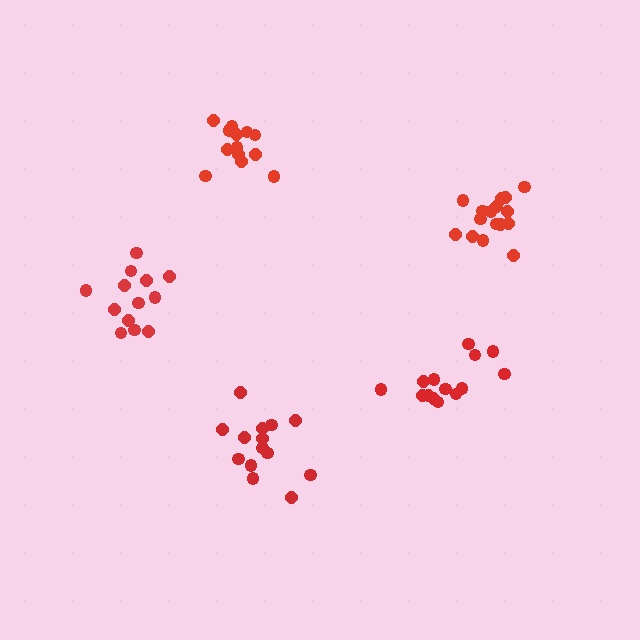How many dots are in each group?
Group 1: 14 dots, Group 2: 14 dots, Group 3: 13 dots, Group 4: 16 dots, Group 5: 13 dots (70 total).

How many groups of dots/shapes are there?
There are 5 groups.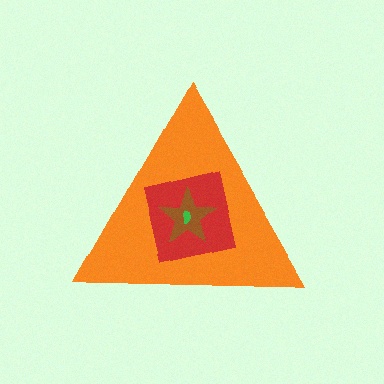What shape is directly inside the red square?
The brown star.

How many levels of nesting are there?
4.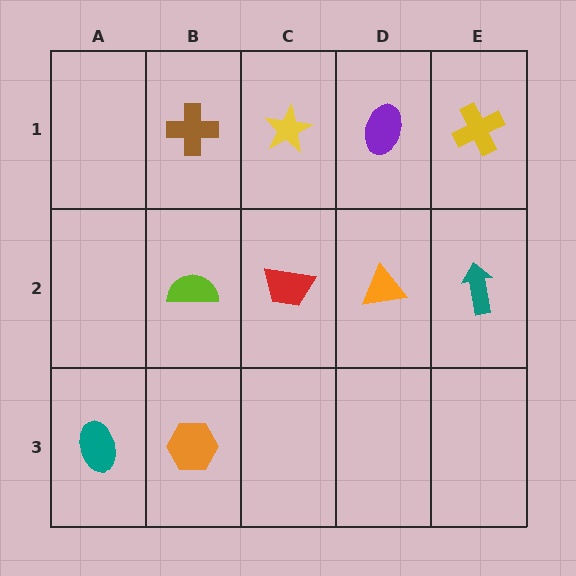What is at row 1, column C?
A yellow star.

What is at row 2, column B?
A lime semicircle.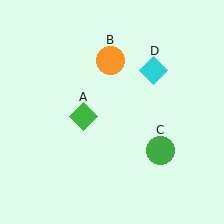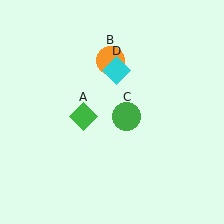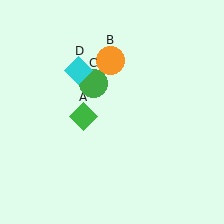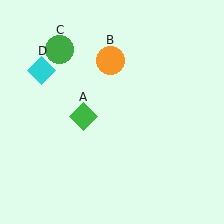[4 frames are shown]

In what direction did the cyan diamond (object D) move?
The cyan diamond (object D) moved left.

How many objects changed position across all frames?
2 objects changed position: green circle (object C), cyan diamond (object D).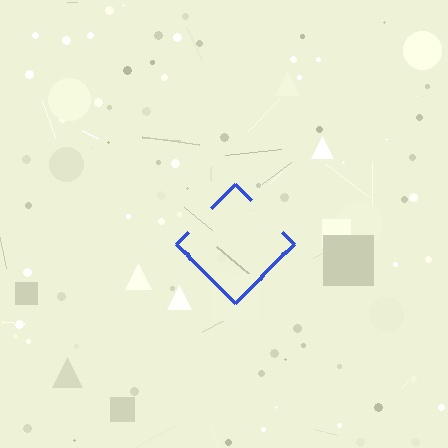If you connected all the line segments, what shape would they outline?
They would outline a diamond.